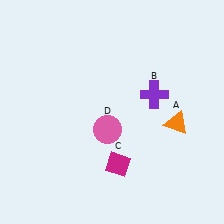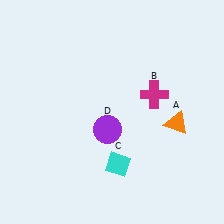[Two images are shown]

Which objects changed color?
B changed from purple to magenta. C changed from magenta to cyan. D changed from pink to purple.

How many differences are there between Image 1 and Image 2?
There are 3 differences between the two images.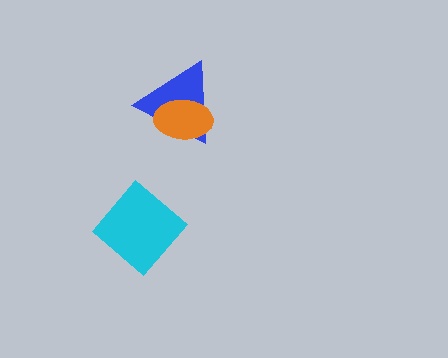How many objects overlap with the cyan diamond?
0 objects overlap with the cyan diamond.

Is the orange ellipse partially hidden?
No, no other shape covers it.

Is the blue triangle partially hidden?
Yes, it is partially covered by another shape.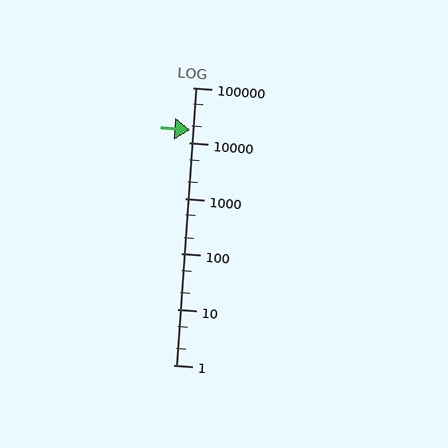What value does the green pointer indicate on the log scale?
The pointer indicates approximately 17000.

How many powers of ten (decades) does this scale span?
The scale spans 5 decades, from 1 to 100000.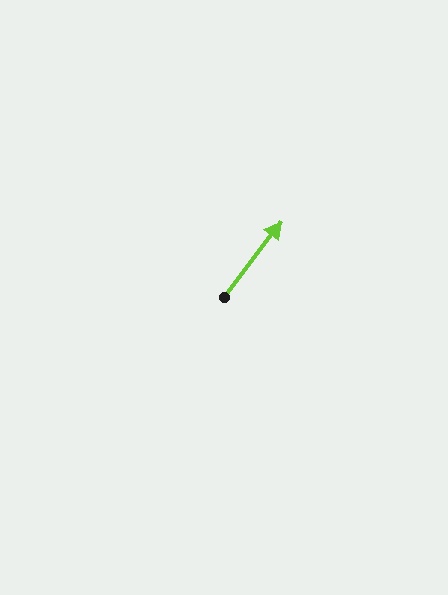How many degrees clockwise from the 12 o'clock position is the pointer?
Approximately 37 degrees.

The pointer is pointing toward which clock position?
Roughly 1 o'clock.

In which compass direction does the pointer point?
Northeast.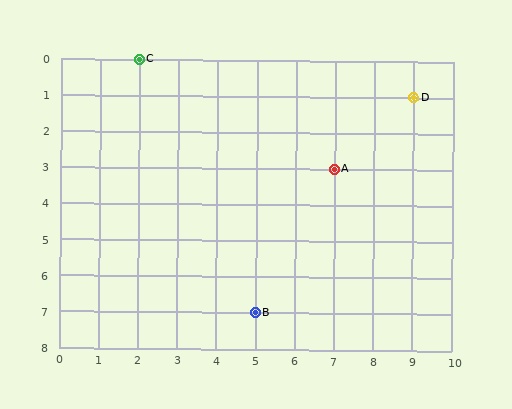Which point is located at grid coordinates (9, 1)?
Point D is at (9, 1).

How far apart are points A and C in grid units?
Points A and C are 5 columns and 3 rows apart (about 5.8 grid units diagonally).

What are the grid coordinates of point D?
Point D is at grid coordinates (9, 1).